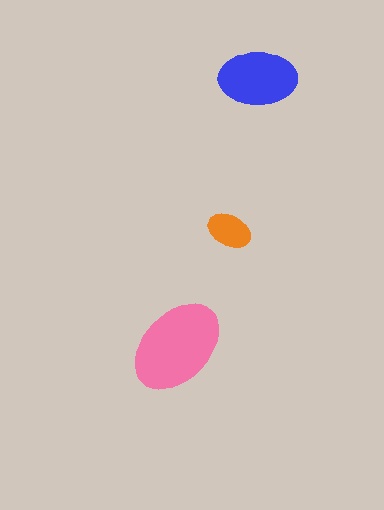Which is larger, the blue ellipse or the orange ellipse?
The blue one.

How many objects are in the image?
There are 3 objects in the image.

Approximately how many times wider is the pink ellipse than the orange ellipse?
About 2 times wider.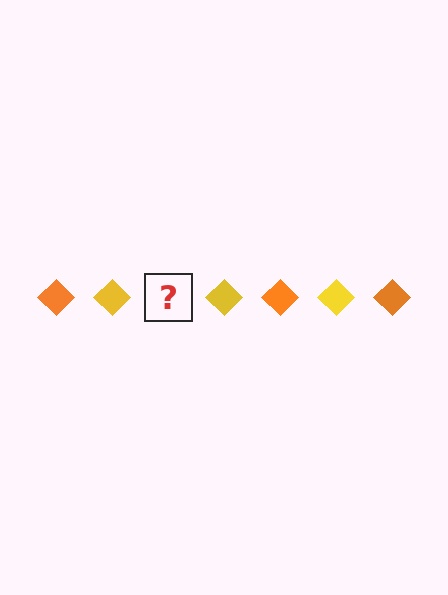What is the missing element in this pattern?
The missing element is an orange diamond.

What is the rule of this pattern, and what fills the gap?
The rule is that the pattern cycles through orange, yellow diamonds. The gap should be filled with an orange diamond.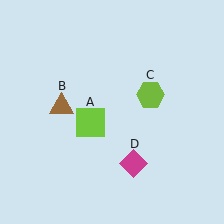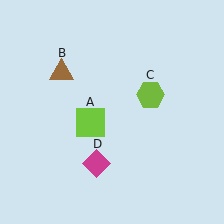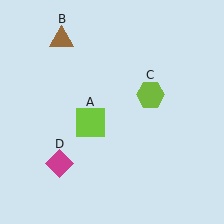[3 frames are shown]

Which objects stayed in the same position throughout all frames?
Lime square (object A) and lime hexagon (object C) remained stationary.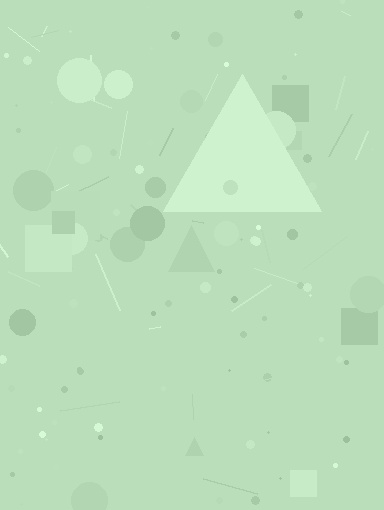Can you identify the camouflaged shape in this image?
The camouflaged shape is a triangle.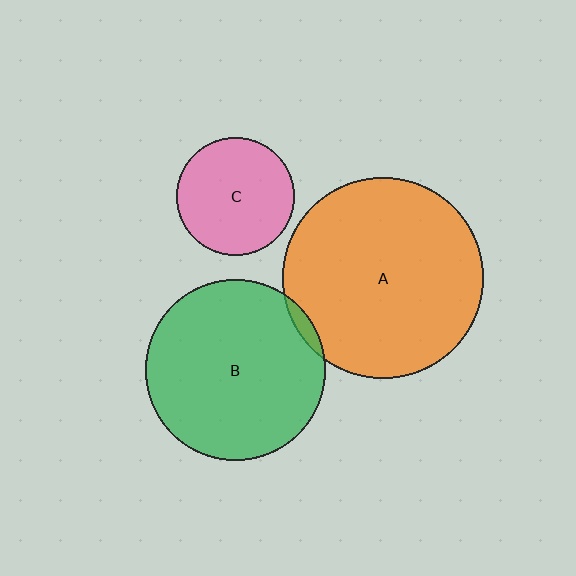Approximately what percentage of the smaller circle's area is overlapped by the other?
Approximately 5%.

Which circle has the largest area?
Circle A (orange).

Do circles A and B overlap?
Yes.